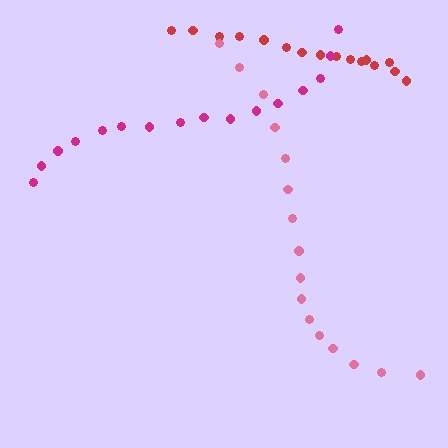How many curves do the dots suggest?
There are 3 distinct paths.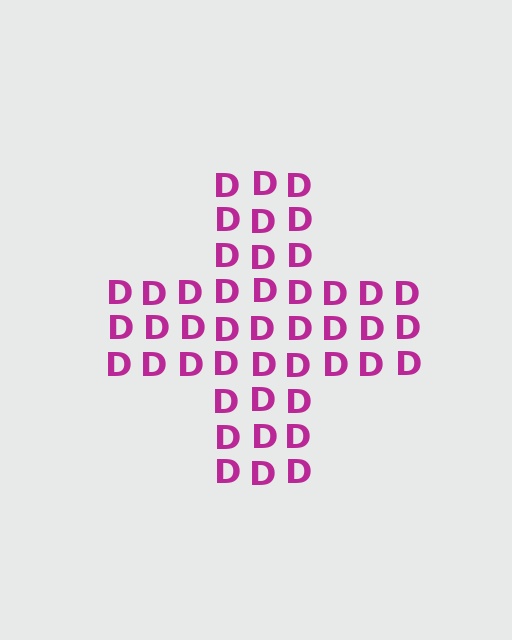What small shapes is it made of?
It is made of small letter D's.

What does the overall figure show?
The overall figure shows a cross.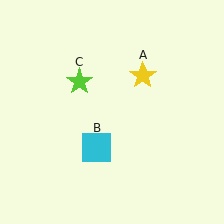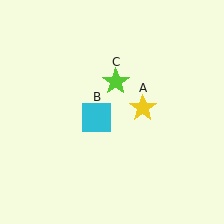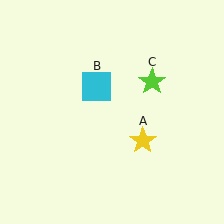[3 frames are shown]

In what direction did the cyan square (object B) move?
The cyan square (object B) moved up.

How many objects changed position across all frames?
3 objects changed position: yellow star (object A), cyan square (object B), lime star (object C).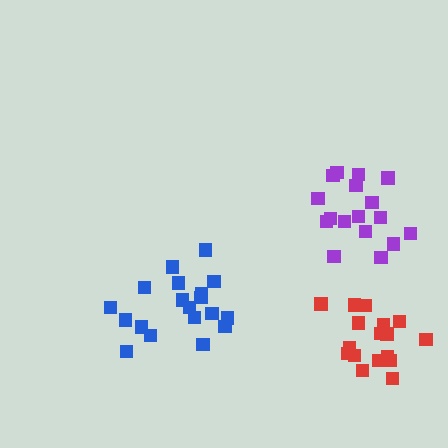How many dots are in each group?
Group 1: 17 dots, Group 2: 17 dots, Group 3: 19 dots (53 total).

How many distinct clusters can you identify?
There are 3 distinct clusters.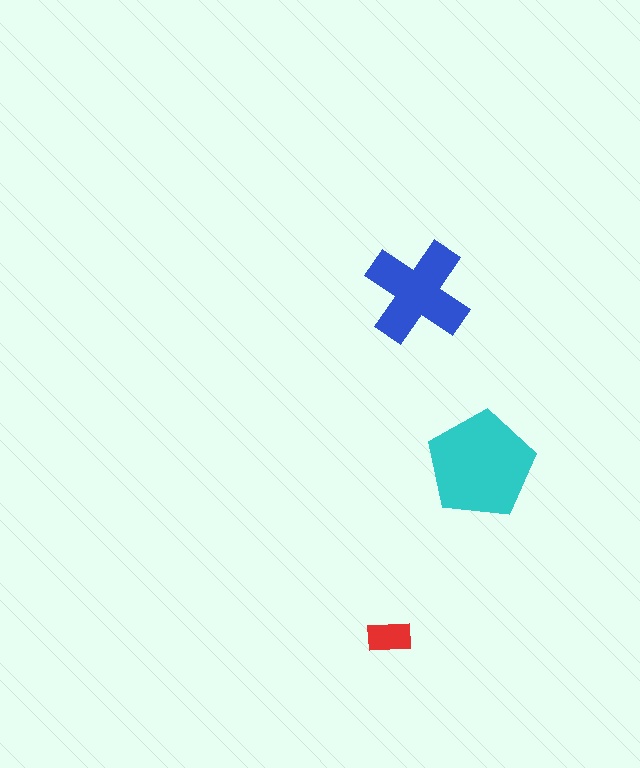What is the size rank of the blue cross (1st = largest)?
2nd.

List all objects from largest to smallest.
The cyan pentagon, the blue cross, the red rectangle.